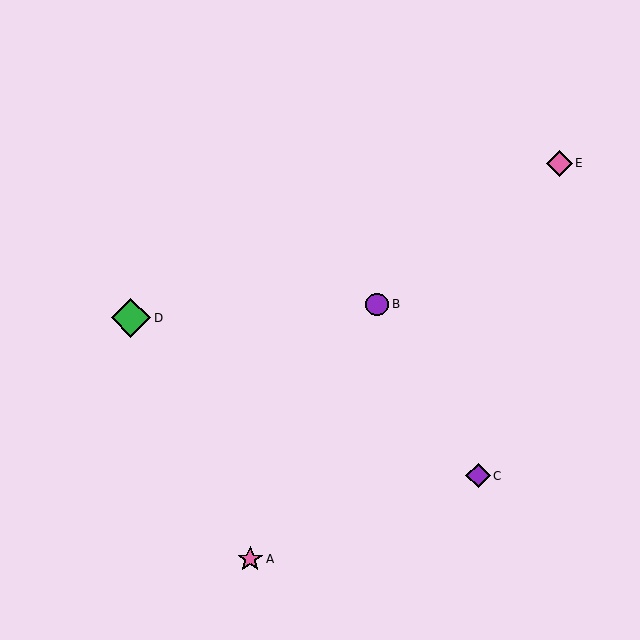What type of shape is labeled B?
Shape B is a purple circle.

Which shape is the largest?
The green diamond (labeled D) is the largest.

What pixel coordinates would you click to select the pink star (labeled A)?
Click at (250, 559) to select the pink star A.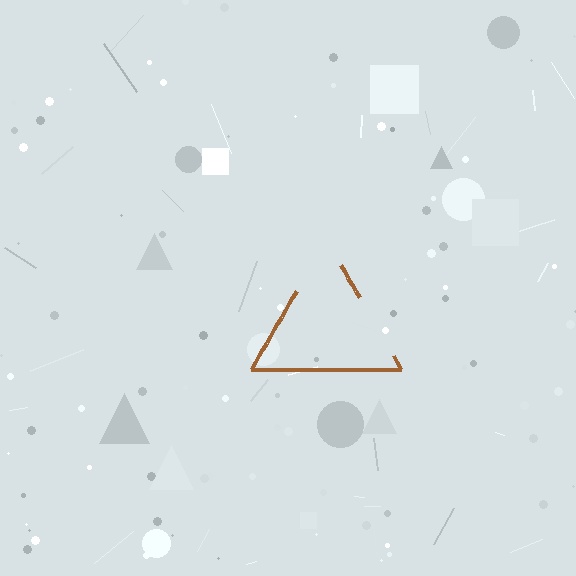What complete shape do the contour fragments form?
The contour fragments form a triangle.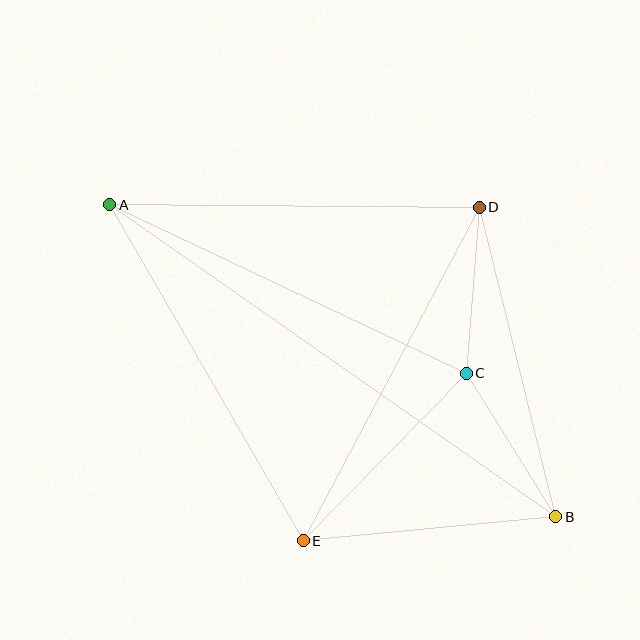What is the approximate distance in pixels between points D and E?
The distance between D and E is approximately 377 pixels.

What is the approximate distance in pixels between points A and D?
The distance between A and D is approximately 370 pixels.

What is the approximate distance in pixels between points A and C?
The distance between A and C is approximately 394 pixels.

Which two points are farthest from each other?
Points A and B are farthest from each other.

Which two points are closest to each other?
Points C and D are closest to each other.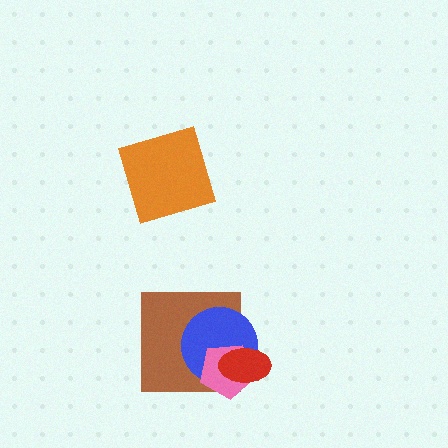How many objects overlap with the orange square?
0 objects overlap with the orange square.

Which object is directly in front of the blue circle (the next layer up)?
The pink pentagon is directly in front of the blue circle.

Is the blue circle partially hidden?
Yes, it is partially covered by another shape.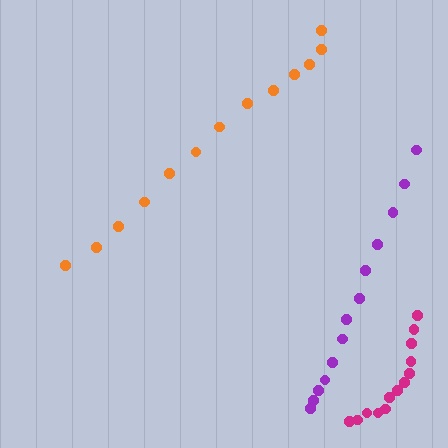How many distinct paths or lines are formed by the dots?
There are 3 distinct paths.